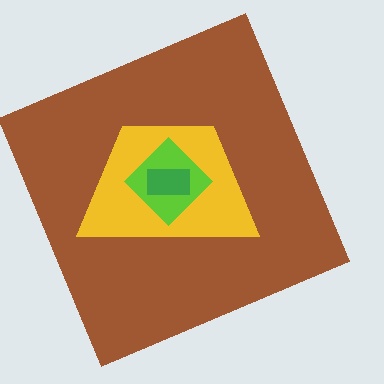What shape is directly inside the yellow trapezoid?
The lime diamond.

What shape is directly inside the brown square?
The yellow trapezoid.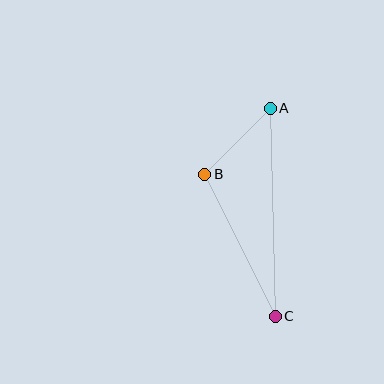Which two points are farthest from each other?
Points A and C are farthest from each other.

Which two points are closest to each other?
Points A and B are closest to each other.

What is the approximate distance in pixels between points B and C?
The distance between B and C is approximately 158 pixels.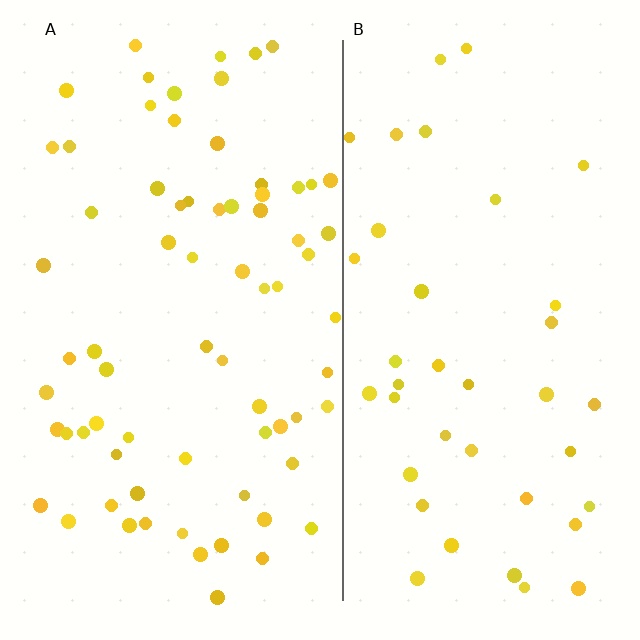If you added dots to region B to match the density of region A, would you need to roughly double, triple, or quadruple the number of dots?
Approximately double.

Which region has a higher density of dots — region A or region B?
A (the left).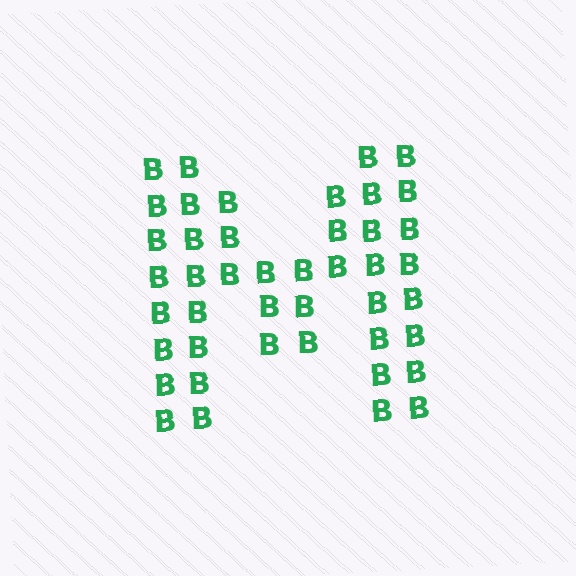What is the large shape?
The large shape is the letter M.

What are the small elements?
The small elements are letter B's.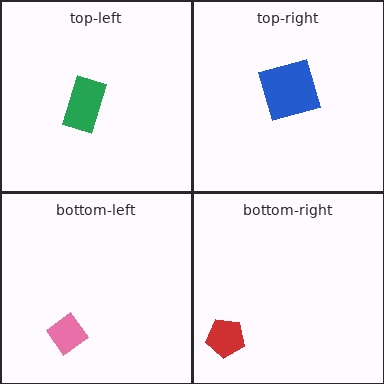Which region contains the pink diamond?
The bottom-left region.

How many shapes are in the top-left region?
1.